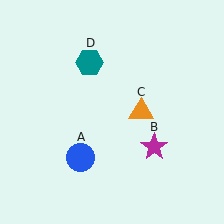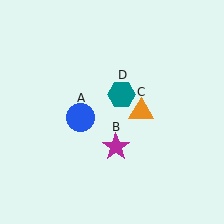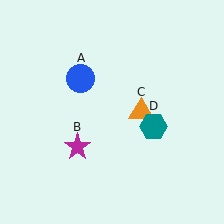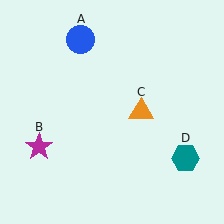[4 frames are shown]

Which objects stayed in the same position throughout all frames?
Orange triangle (object C) remained stationary.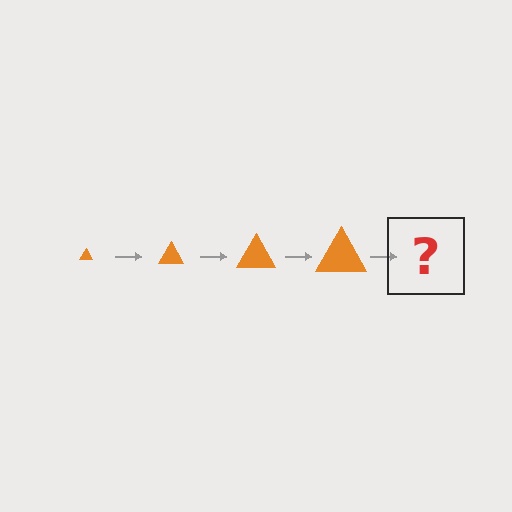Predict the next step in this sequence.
The next step is an orange triangle, larger than the previous one.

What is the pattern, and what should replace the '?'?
The pattern is that the triangle gets progressively larger each step. The '?' should be an orange triangle, larger than the previous one.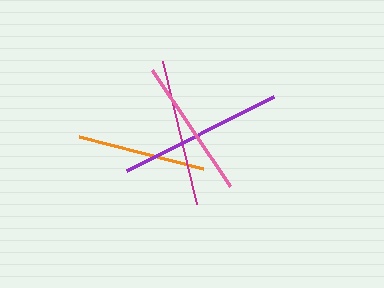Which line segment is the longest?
The purple line is the longest at approximately 164 pixels.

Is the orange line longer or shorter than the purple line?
The purple line is longer than the orange line.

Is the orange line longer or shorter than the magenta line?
The magenta line is longer than the orange line.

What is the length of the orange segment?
The orange segment is approximately 127 pixels long.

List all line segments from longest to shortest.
From longest to shortest: purple, magenta, pink, orange.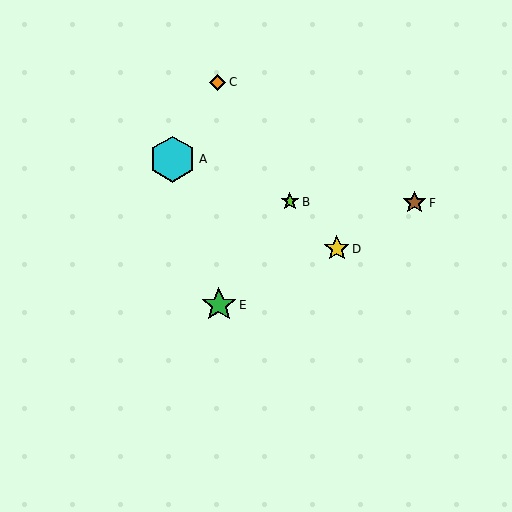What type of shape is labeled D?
Shape D is a yellow star.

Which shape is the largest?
The cyan hexagon (labeled A) is the largest.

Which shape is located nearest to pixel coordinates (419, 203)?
The brown star (labeled F) at (415, 203) is nearest to that location.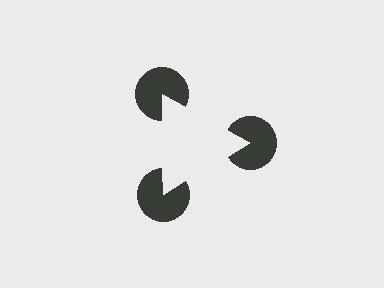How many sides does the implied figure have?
3 sides.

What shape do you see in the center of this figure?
An illusory triangle — its edges are inferred from the aligned wedge cuts in the pac-man discs, not physically drawn.